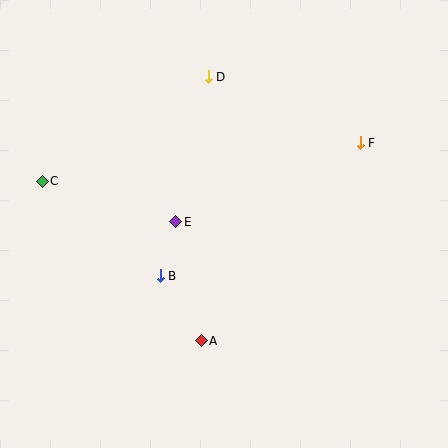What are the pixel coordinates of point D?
Point D is at (208, 77).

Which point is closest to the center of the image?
Point E at (176, 222) is closest to the center.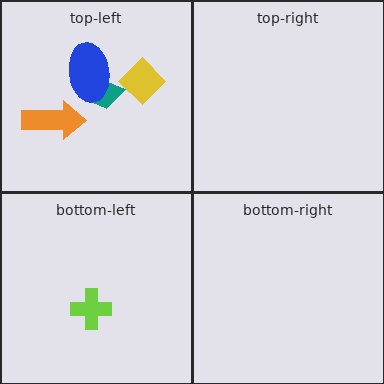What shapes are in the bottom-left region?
The lime cross.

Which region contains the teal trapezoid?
The top-left region.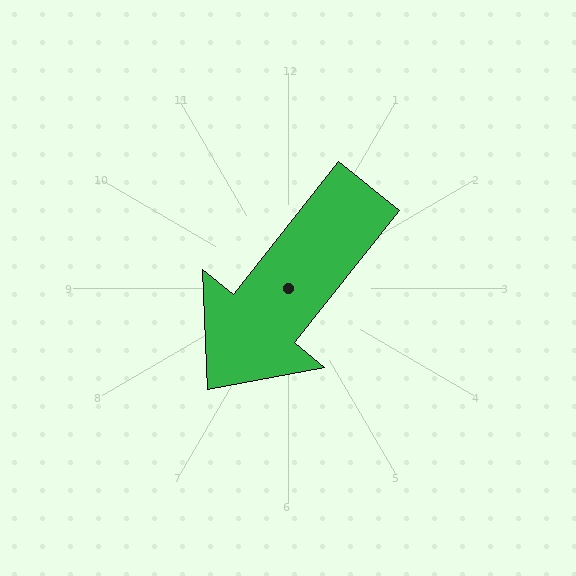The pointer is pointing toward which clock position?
Roughly 7 o'clock.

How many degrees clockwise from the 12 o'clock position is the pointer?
Approximately 218 degrees.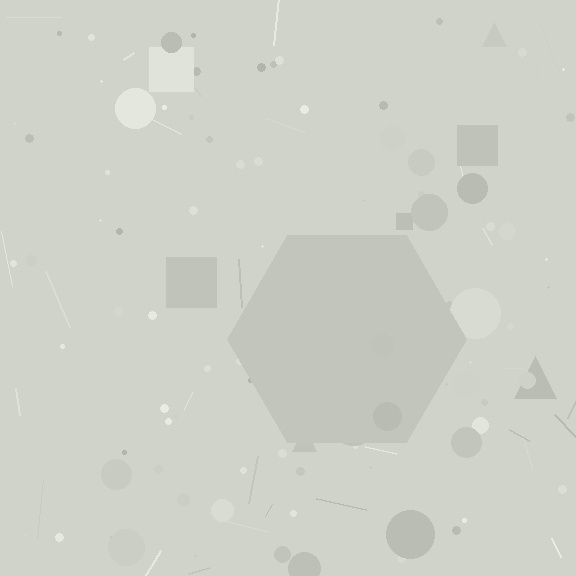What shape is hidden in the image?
A hexagon is hidden in the image.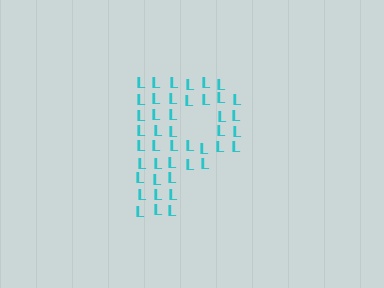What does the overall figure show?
The overall figure shows the letter P.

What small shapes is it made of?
It is made of small letter L's.